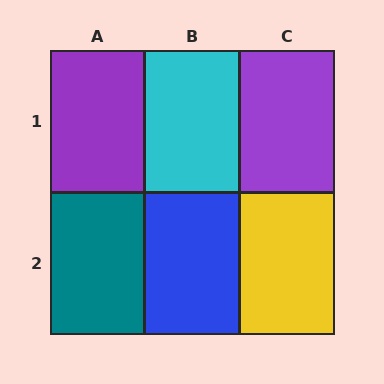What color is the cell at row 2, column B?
Blue.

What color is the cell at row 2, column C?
Yellow.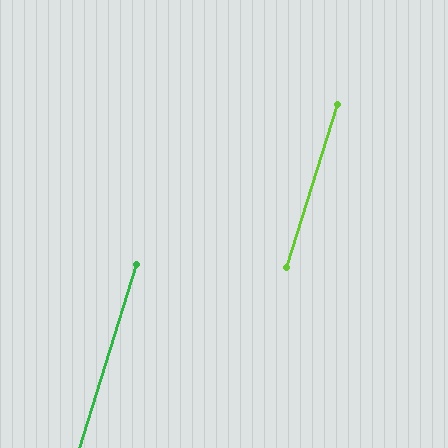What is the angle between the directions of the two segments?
Approximately 0 degrees.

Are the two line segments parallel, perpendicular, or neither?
Parallel — their directions differ by only 0.1°.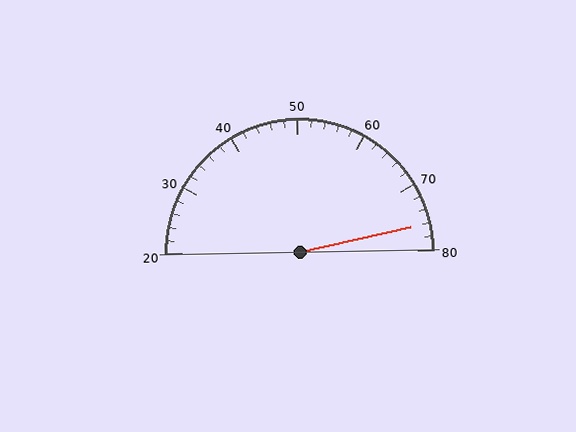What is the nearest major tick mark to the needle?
The nearest major tick mark is 80.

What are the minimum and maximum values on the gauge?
The gauge ranges from 20 to 80.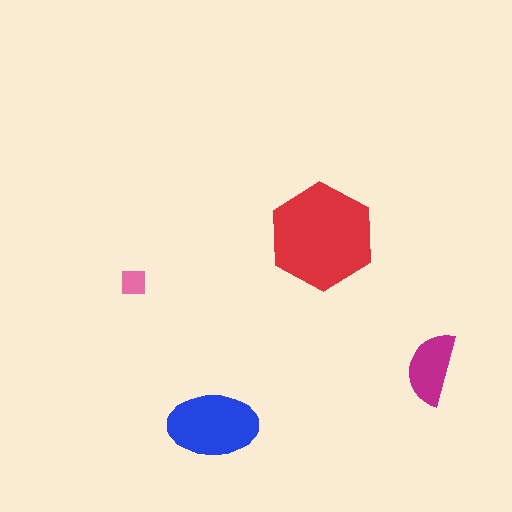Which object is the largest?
The red hexagon.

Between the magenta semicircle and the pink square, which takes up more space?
The magenta semicircle.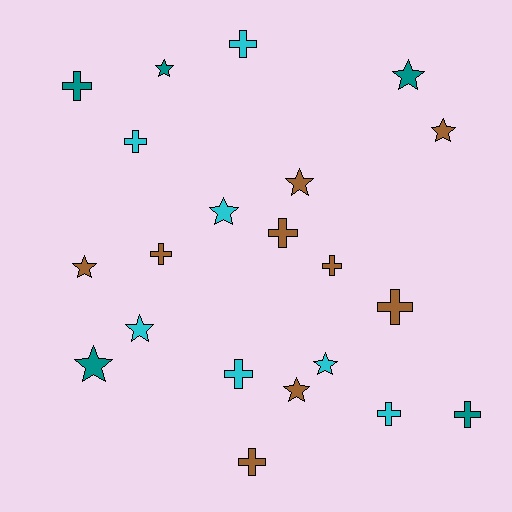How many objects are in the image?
There are 21 objects.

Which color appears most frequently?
Brown, with 9 objects.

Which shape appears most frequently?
Cross, with 11 objects.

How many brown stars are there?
There are 4 brown stars.